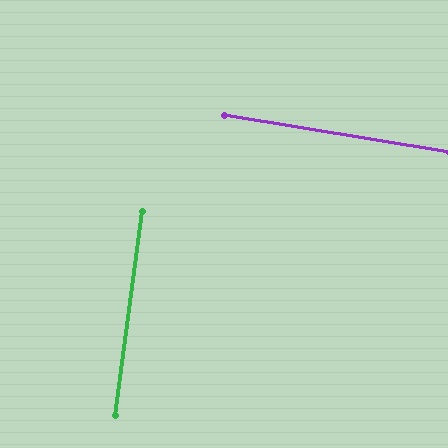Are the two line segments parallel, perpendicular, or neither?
Perpendicular — they meet at approximately 88°.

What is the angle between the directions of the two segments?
Approximately 88 degrees.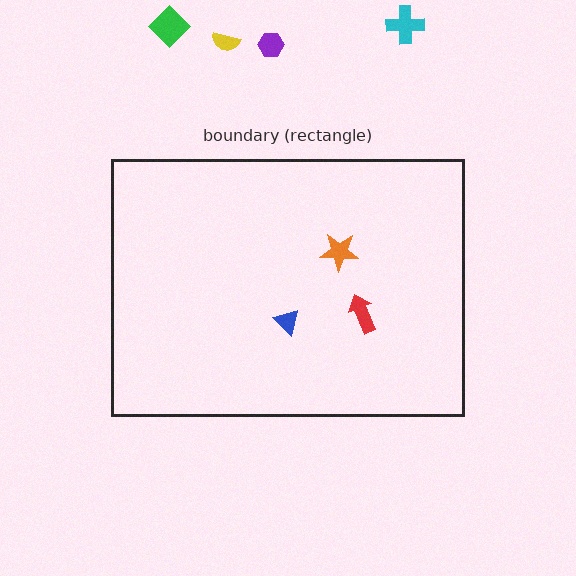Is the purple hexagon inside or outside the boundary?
Outside.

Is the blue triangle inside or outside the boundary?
Inside.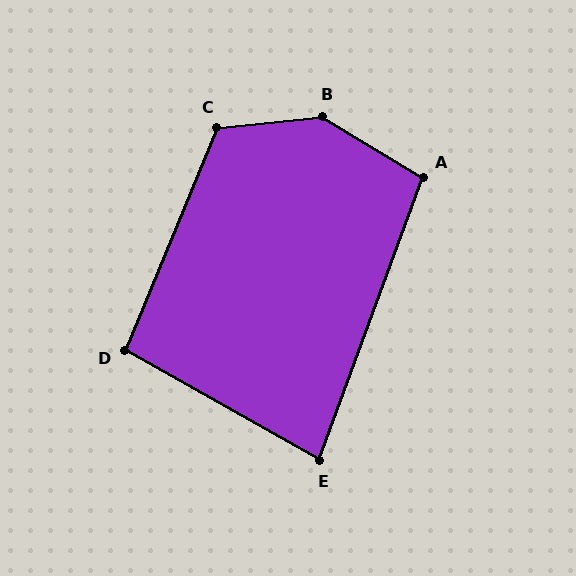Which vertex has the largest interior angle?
B, at approximately 143 degrees.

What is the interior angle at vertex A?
Approximately 101 degrees (obtuse).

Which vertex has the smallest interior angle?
E, at approximately 81 degrees.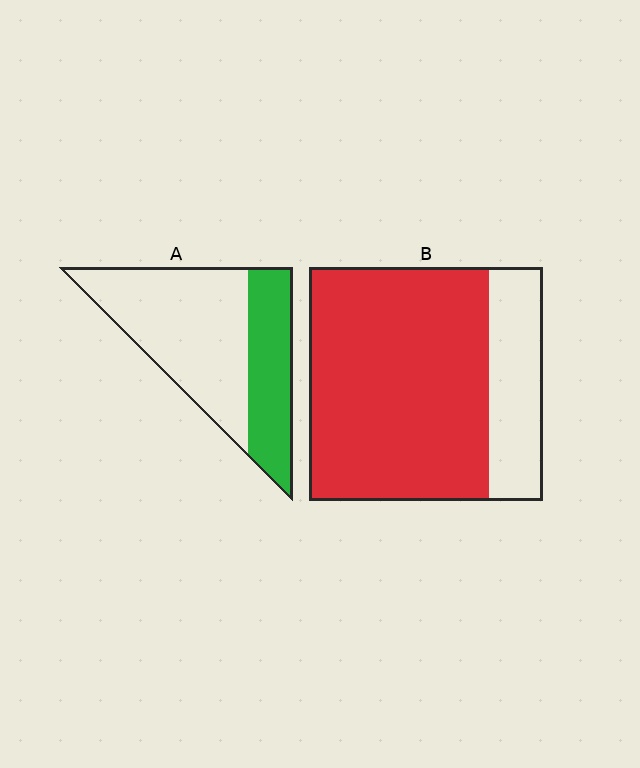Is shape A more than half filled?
No.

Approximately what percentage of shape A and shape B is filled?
A is approximately 35% and B is approximately 75%.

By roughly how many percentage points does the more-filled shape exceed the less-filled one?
By roughly 40 percentage points (B over A).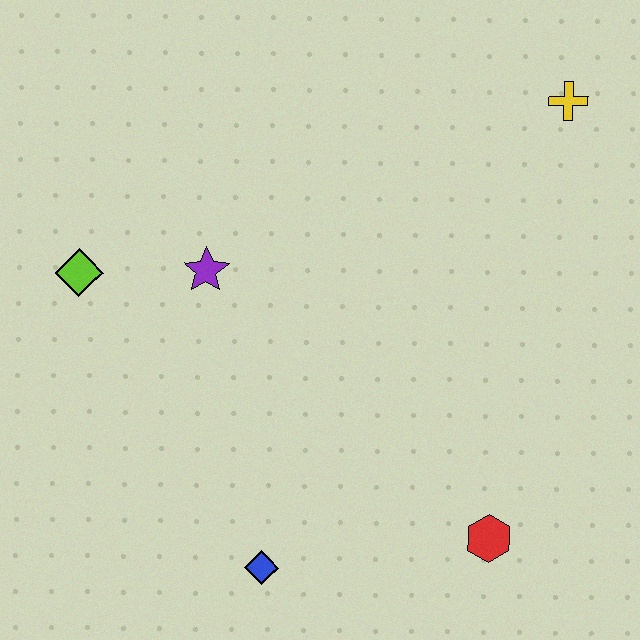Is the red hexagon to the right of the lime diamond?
Yes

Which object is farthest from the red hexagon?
The lime diamond is farthest from the red hexagon.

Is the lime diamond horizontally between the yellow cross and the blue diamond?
No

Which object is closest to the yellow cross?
The purple star is closest to the yellow cross.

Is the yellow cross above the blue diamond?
Yes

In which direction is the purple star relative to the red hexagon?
The purple star is to the left of the red hexagon.